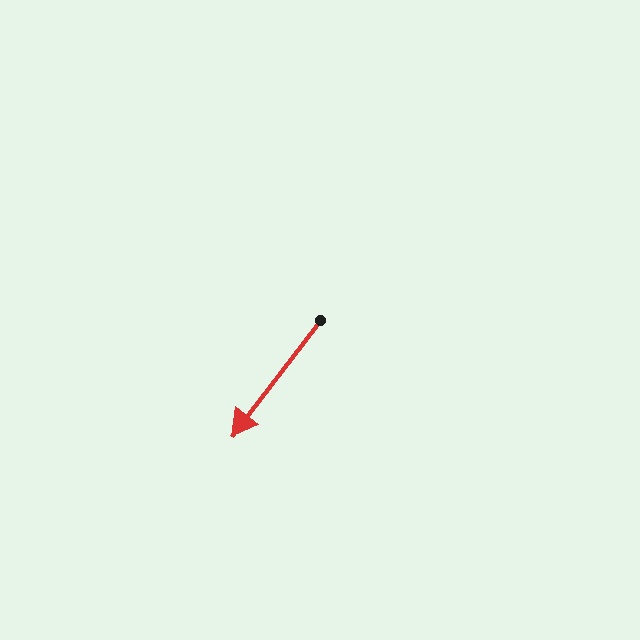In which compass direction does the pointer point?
Southwest.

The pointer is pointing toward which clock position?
Roughly 7 o'clock.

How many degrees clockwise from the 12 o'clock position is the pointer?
Approximately 217 degrees.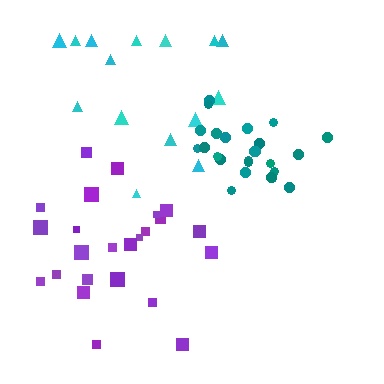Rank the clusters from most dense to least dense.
teal, purple, cyan.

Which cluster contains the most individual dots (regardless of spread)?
Teal (25).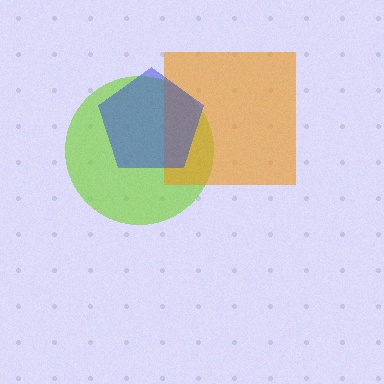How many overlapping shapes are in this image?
There are 3 overlapping shapes in the image.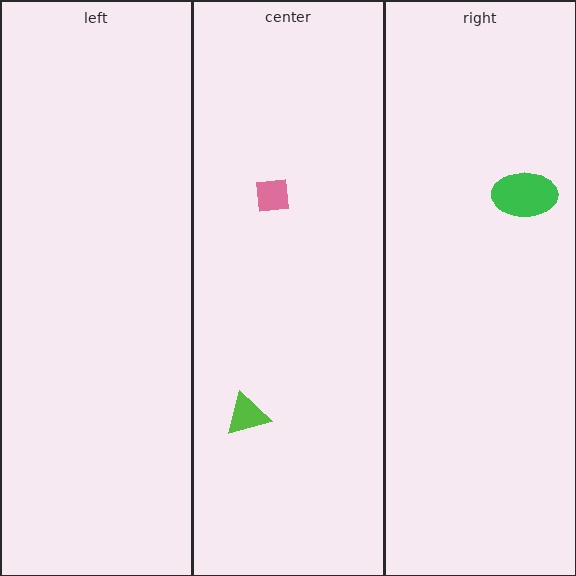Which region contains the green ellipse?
The right region.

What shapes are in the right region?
The green ellipse.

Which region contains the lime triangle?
The center region.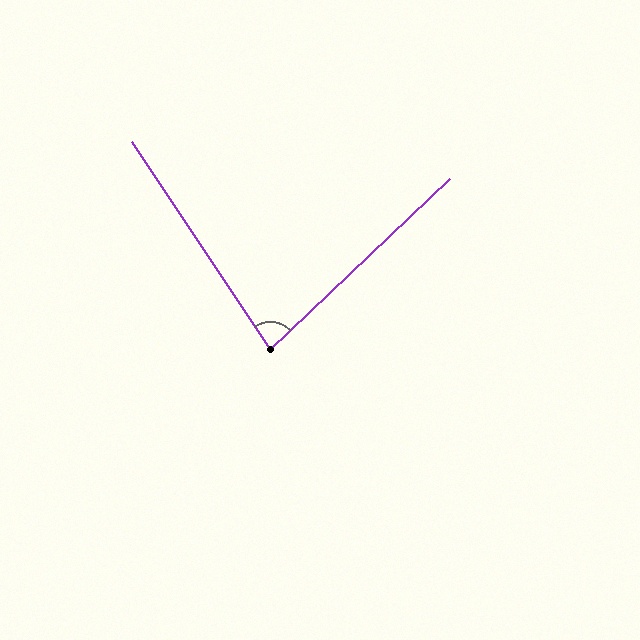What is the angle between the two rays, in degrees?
Approximately 80 degrees.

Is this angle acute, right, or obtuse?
It is acute.